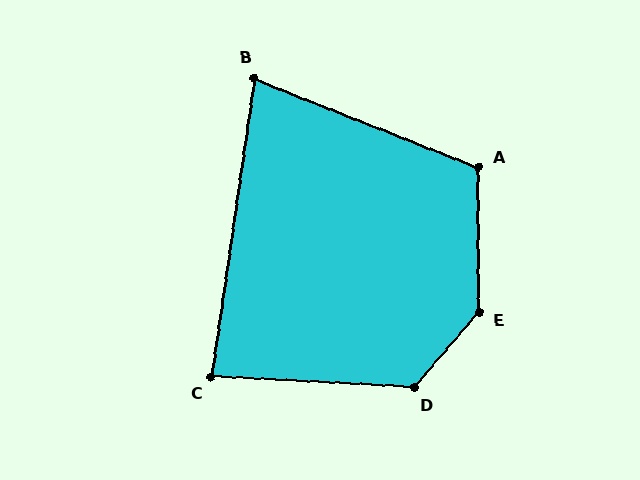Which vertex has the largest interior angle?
E, at approximately 139 degrees.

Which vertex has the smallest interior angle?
B, at approximately 77 degrees.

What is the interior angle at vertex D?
Approximately 128 degrees (obtuse).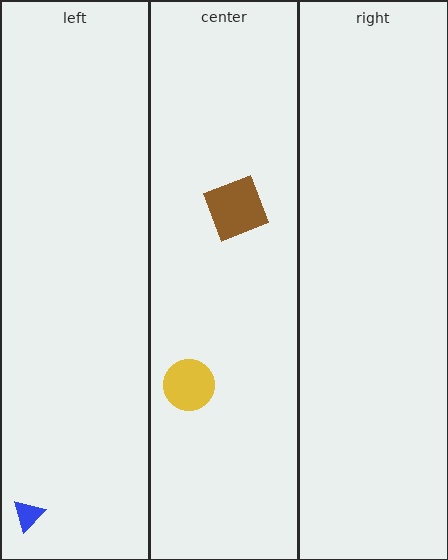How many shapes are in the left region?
1.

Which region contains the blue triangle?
The left region.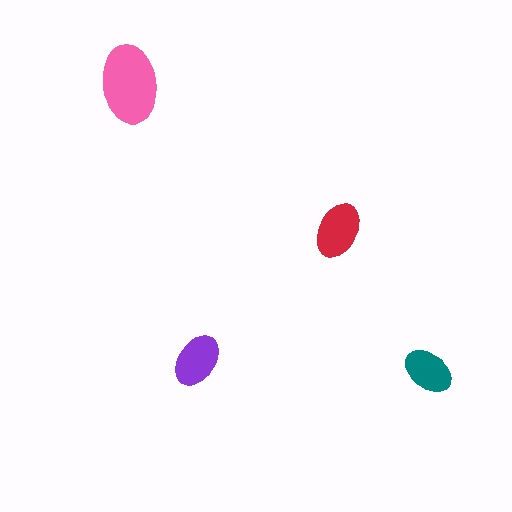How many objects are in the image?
There are 4 objects in the image.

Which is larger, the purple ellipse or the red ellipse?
The red one.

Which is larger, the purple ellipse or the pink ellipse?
The pink one.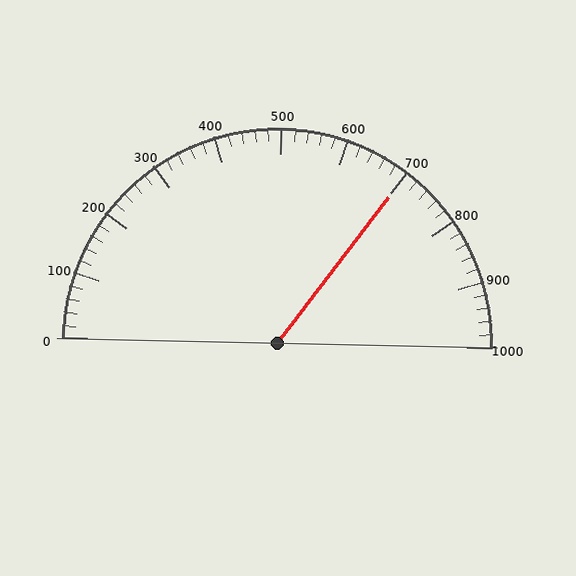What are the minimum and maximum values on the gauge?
The gauge ranges from 0 to 1000.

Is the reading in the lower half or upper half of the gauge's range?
The reading is in the upper half of the range (0 to 1000).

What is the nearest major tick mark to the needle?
The nearest major tick mark is 700.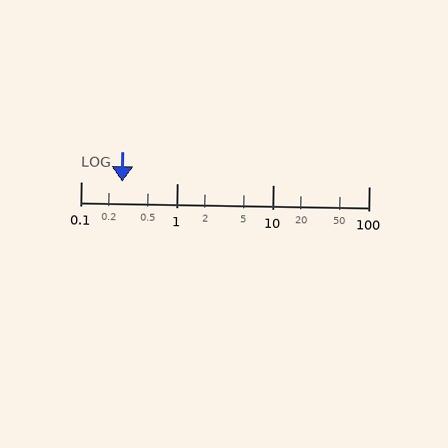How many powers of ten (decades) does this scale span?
The scale spans 3 decades, from 0.1 to 100.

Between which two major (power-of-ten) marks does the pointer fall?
The pointer is between 0.1 and 1.